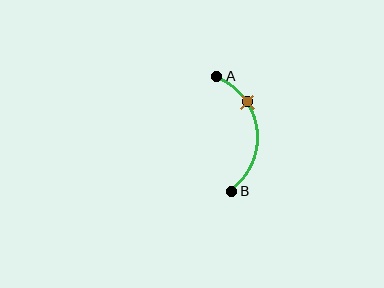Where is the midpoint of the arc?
The arc midpoint is the point on the curve farthest from the straight line joining A and B. It sits to the right of that line.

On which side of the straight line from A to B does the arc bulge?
The arc bulges to the right of the straight line connecting A and B.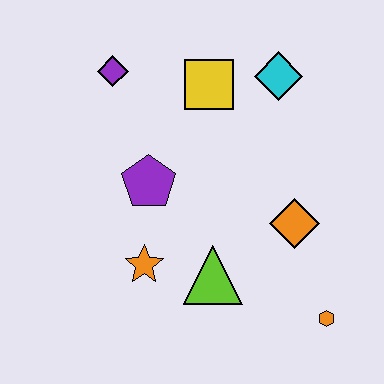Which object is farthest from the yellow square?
The orange hexagon is farthest from the yellow square.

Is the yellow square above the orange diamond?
Yes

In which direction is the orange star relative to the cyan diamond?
The orange star is below the cyan diamond.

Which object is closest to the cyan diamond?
The yellow square is closest to the cyan diamond.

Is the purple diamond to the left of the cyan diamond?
Yes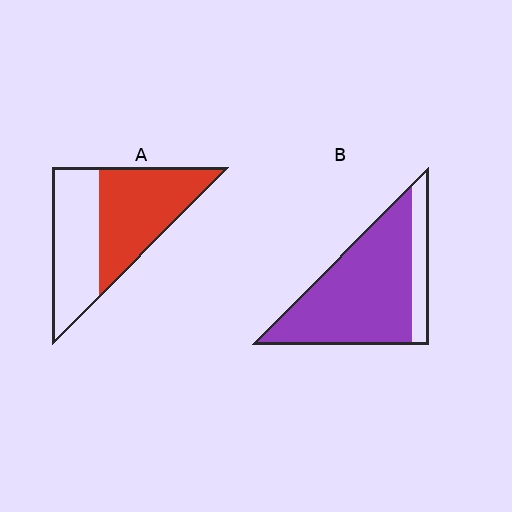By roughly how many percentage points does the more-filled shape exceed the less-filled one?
By roughly 30 percentage points (B over A).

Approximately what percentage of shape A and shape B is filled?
A is approximately 55% and B is approximately 80%.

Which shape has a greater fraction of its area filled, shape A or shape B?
Shape B.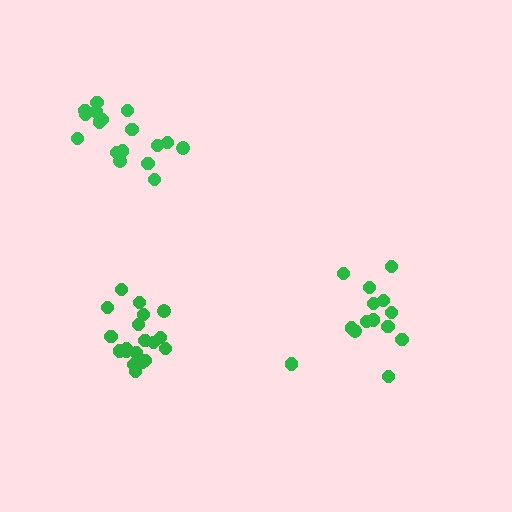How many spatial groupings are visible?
There are 3 spatial groupings.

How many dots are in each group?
Group 1: 19 dots, Group 2: 14 dots, Group 3: 17 dots (50 total).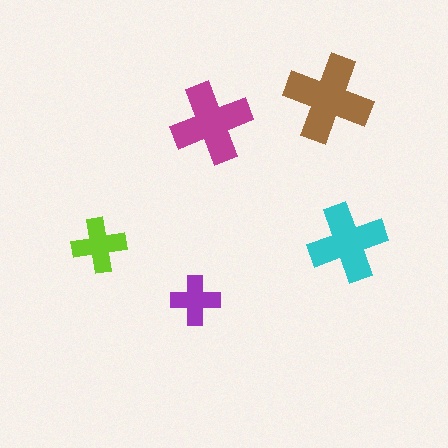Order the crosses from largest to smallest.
the brown one, the magenta one, the cyan one, the lime one, the purple one.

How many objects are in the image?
There are 5 objects in the image.